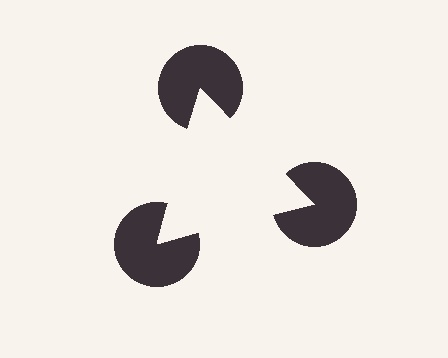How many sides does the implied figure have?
3 sides.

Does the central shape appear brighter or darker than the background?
It typically appears slightly brighter than the background, even though no actual brightness change is drawn.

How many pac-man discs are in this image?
There are 3 — one at each vertex of the illusory triangle.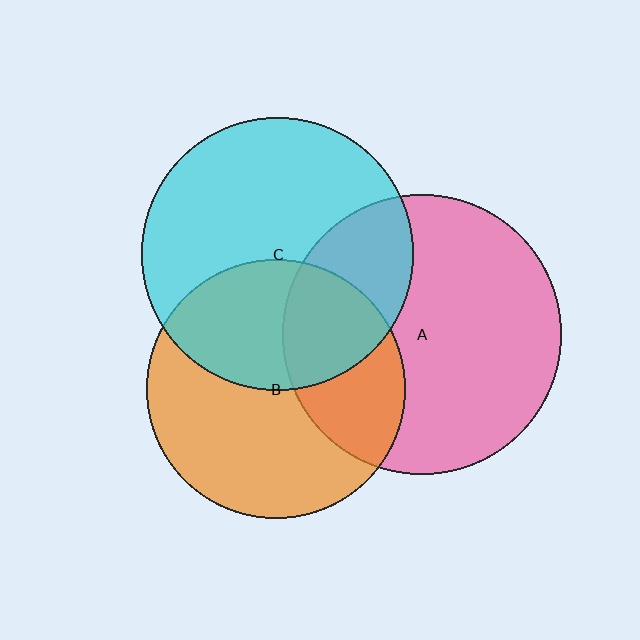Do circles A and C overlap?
Yes.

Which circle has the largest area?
Circle A (pink).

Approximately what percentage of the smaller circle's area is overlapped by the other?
Approximately 30%.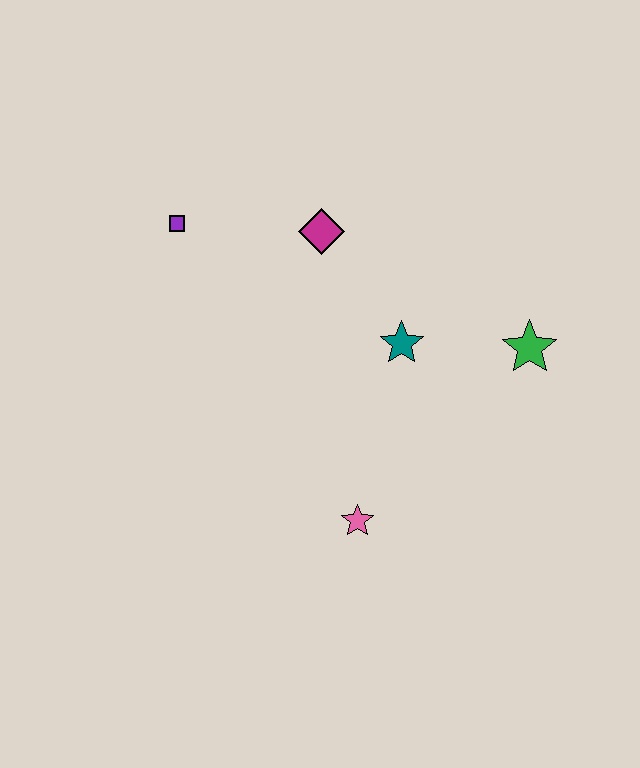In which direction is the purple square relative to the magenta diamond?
The purple square is to the left of the magenta diamond.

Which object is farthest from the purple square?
The green star is farthest from the purple square.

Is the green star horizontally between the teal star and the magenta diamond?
No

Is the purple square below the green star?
No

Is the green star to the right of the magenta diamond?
Yes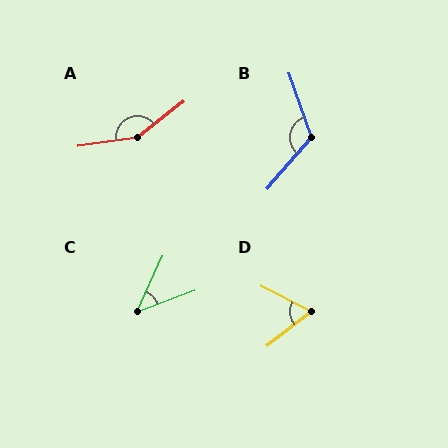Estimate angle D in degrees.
Approximately 65 degrees.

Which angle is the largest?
A, at approximately 150 degrees.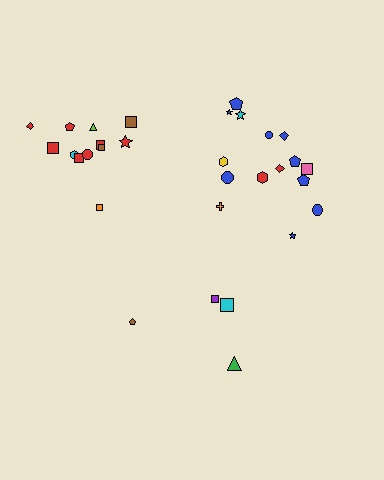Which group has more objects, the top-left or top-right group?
The top-right group.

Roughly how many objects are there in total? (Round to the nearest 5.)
Roughly 30 objects in total.